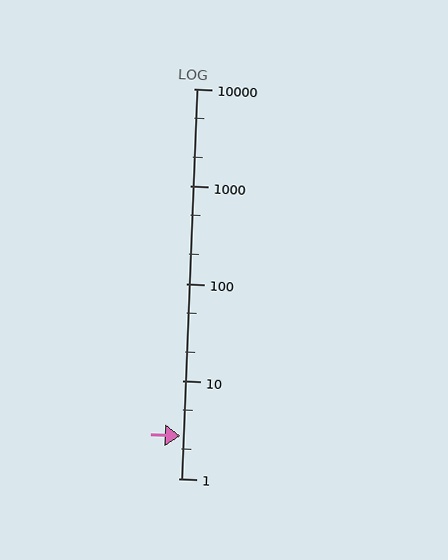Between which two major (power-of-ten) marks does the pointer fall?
The pointer is between 1 and 10.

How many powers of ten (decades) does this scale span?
The scale spans 4 decades, from 1 to 10000.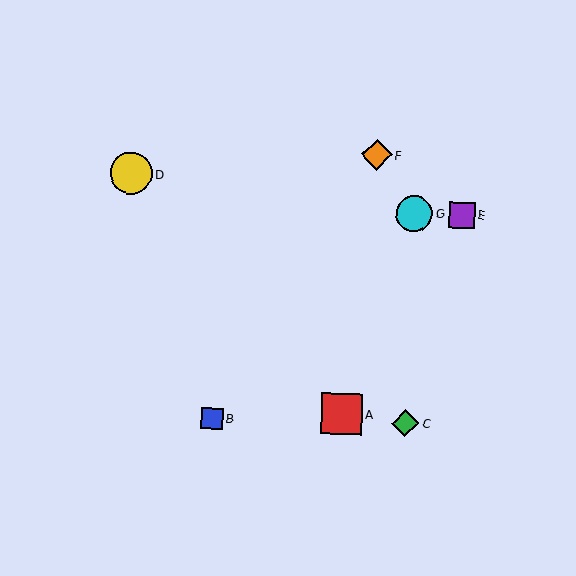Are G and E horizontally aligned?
Yes, both are at y≈214.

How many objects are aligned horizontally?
2 objects (E, G) are aligned horizontally.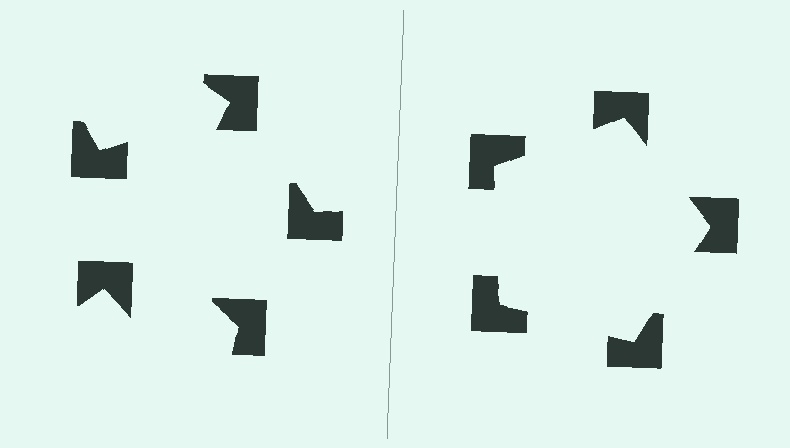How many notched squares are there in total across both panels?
10 — 5 on each side.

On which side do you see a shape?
An illusory pentagon appears on the right side. On the left side the wedge cuts are rotated, so no coherent shape forms.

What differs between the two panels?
The notched squares are positioned identically on both sides; only the wedge orientations differ. On the right they align to a pentagon; on the left they are misaligned.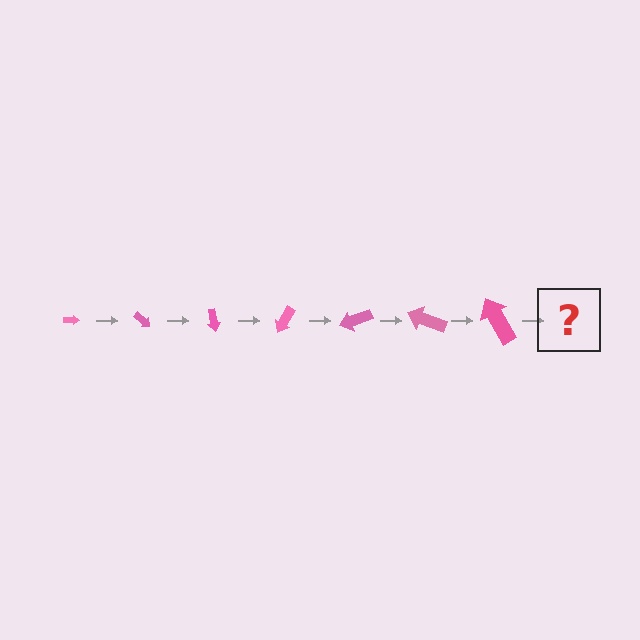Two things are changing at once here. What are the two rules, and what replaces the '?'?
The two rules are that the arrow grows larger each step and it rotates 40 degrees each step. The '?' should be an arrow, larger than the previous one and rotated 280 degrees from the start.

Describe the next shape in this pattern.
It should be an arrow, larger than the previous one and rotated 280 degrees from the start.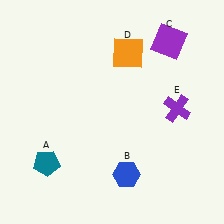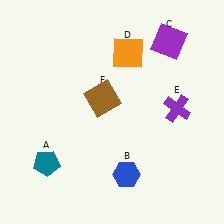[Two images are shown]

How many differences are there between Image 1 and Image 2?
There is 1 difference between the two images.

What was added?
A brown square (F) was added in Image 2.